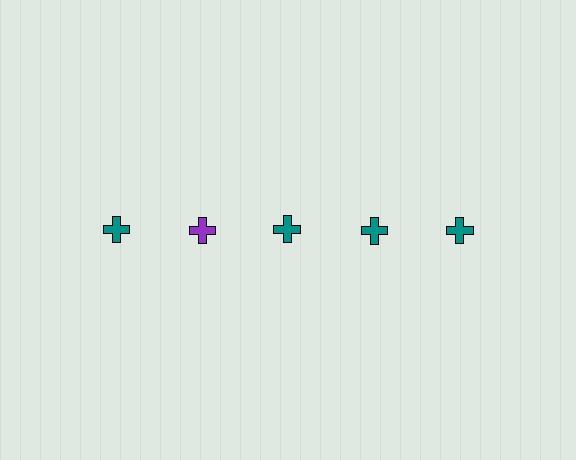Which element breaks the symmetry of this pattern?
The purple cross in the top row, second from left column breaks the symmetry. All other shapes are teal crosses.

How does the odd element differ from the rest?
It has a different color: purple instead of teal.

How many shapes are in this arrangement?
There are 5 shapes arranged in a grid pattern.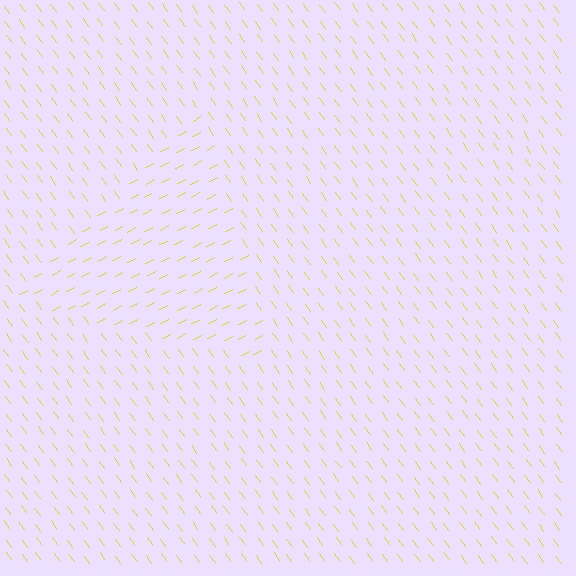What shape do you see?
I see a triangle.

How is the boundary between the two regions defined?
The boundary is defined purely by a change in line orientation (approximately 82 degrees difference). All lines are the same color and thickness.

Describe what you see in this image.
The image is filled with small yellow line segments. A triangle region in the image has lines oriented differently from the surrounding lines, creating a visible texture boundary.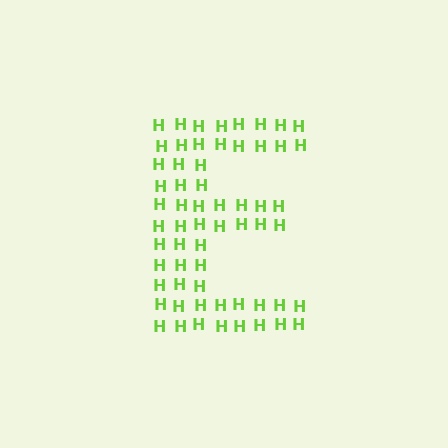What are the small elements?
The small elements are letter H's.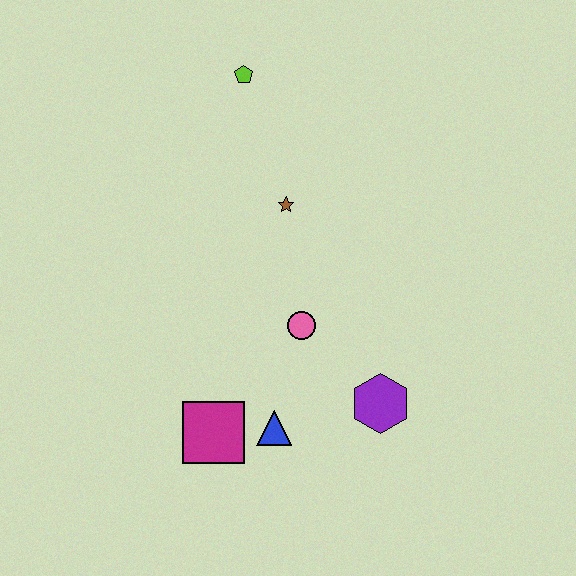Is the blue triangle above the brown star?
No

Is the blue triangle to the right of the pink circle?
No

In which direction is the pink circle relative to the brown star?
The pink circle is below the brown star.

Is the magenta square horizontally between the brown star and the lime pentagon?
No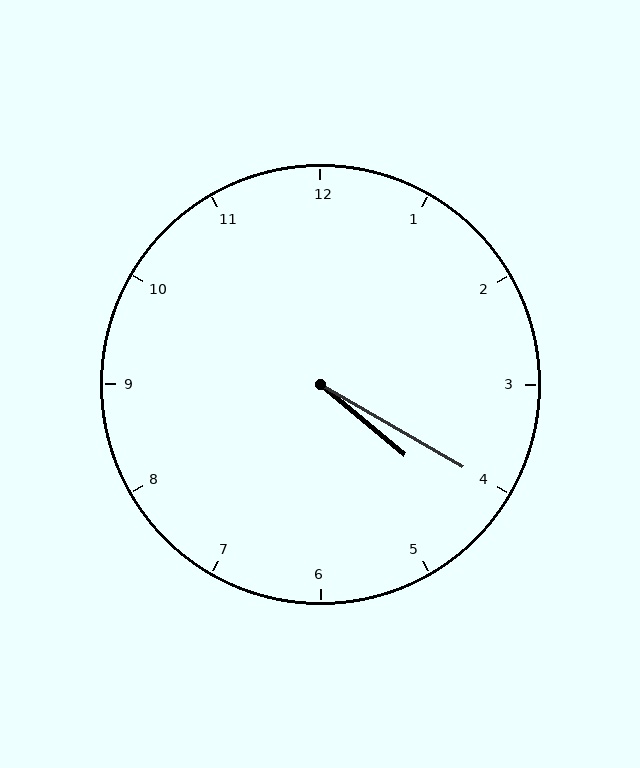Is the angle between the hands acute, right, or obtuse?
It is acute.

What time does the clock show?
4:20.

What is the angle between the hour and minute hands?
Approximately 10 degrees.